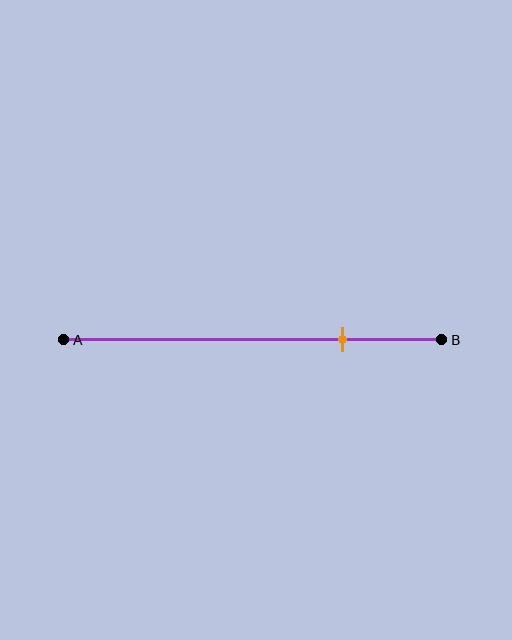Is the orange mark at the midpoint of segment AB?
No, the mark is at about 75% from A, not at the 50% midpoint.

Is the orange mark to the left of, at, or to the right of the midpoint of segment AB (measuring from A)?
The orange mark is to the right of the midpoint of segment AB.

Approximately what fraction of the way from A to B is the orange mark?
The orange mark is approximately 75% of the way from A to B.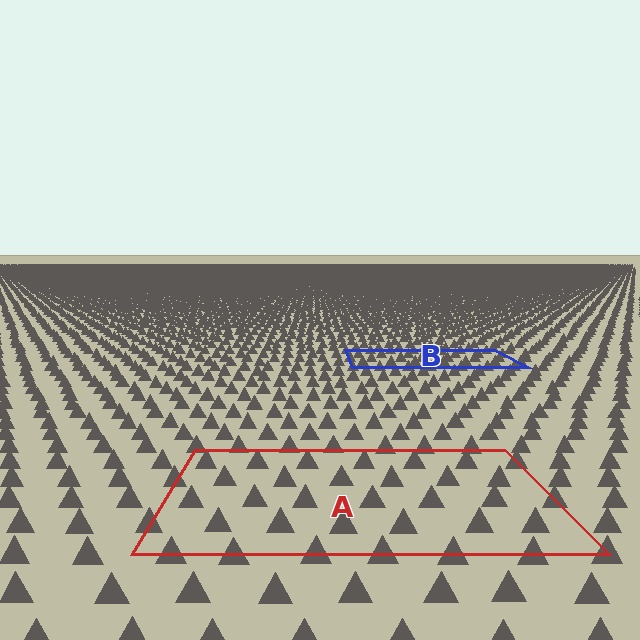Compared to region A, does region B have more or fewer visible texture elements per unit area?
Region B has more texture elements per unit area — they are packed more densely because it is farther away.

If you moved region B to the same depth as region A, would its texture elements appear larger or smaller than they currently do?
They would appear larger. At a closer depth, the same texture elements are projected at a bigger on-screen size.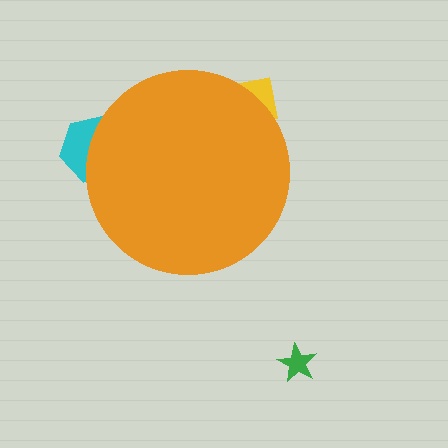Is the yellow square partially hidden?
Yes, the yellow square is partially hidden behind the orange circle.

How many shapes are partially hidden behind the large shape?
2 shapes are partially hidden.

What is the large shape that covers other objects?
An orange circle.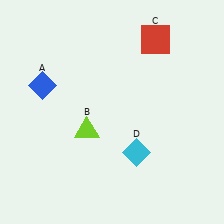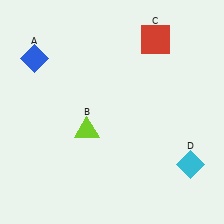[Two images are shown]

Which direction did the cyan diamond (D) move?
The cyan diamond (D) moved right.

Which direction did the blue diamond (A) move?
The blue diamond (A) moved up.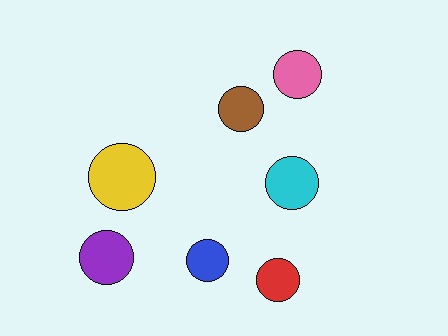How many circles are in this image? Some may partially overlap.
There are 7 circles.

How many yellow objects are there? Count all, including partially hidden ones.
There is 1 yellow object.